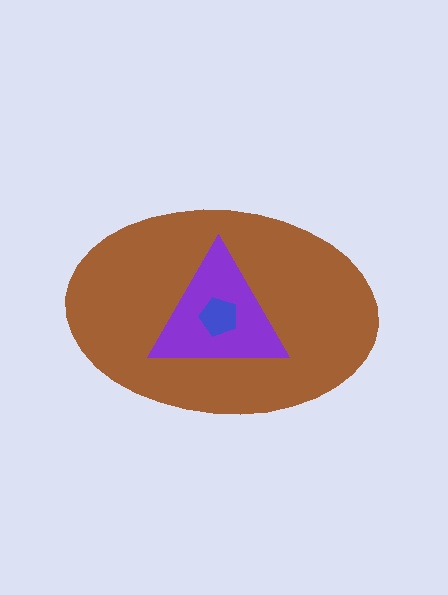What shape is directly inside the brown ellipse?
The purple triangle.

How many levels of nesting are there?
3.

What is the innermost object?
The blue pentagon.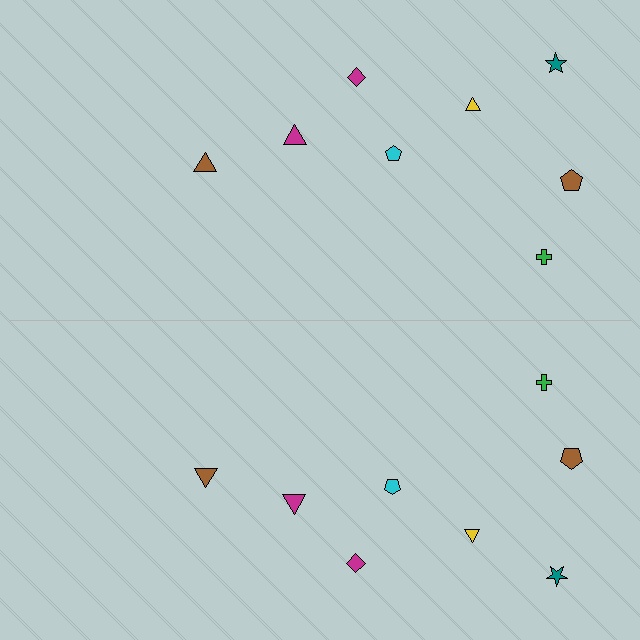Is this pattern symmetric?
Yes, this pattern has bilateral (reflection) symmetry.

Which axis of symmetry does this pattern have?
The pattern has a horizontal axis of symmetry running through the center of the image.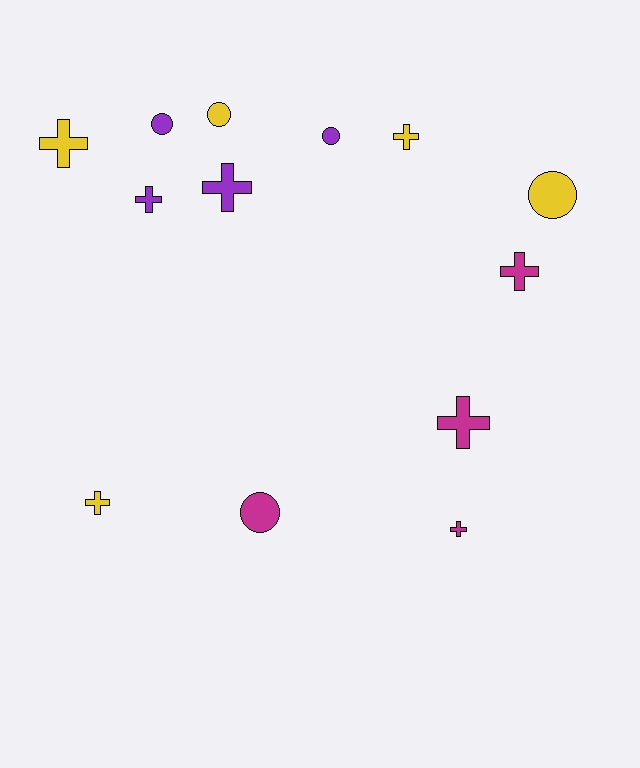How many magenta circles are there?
There is 1 magenta circle.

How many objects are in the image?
There are 13 objects.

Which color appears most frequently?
Yellow, with 5 objects.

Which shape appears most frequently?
Cross, with 8 objects.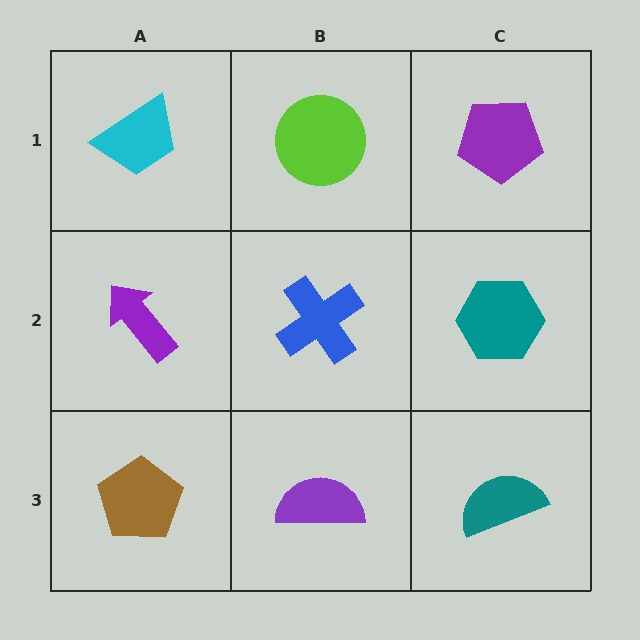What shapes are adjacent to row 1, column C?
A teal hexagon (row 2, column C), a lime circle (row 1, column B).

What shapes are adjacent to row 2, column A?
A cyan trapezoid (row 1, column A), a brown pentagon (row 3, column A), a blue cross (row 2, column B).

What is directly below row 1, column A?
A purple arrow.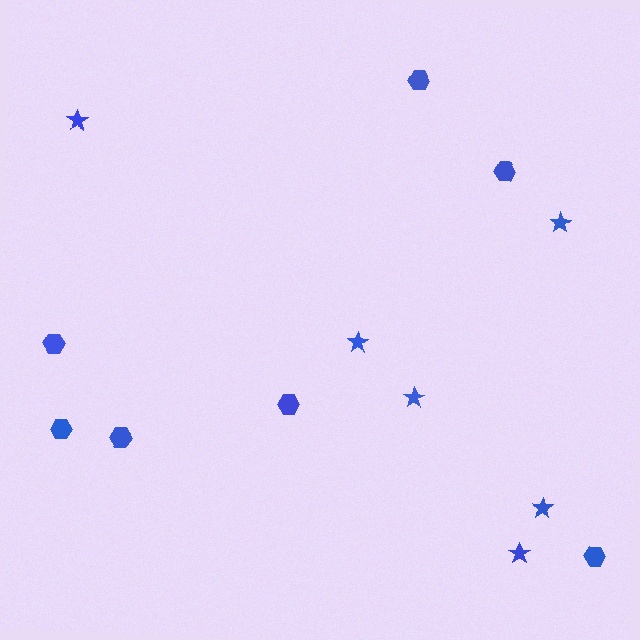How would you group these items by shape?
There are 2 groups: one group of hexagons (7) and one group of stars (6).